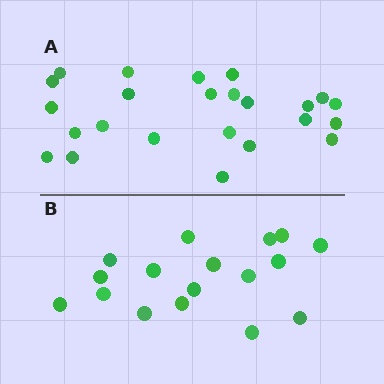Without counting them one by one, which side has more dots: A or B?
Region A (the top region) has more dots.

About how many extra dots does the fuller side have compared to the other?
Region A has roughly 8 or so more dots than region B.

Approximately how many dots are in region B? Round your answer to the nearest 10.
About 20 dots. (The exact count is 17, which rounds to 20.)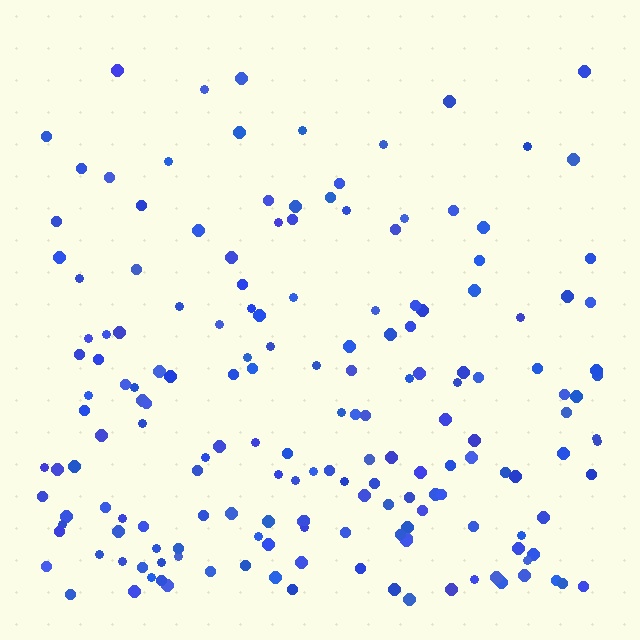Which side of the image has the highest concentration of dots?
The bottom.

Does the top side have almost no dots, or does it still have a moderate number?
Still a moderate number, just noticeably fewer than the bottom.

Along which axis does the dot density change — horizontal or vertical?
Vertical.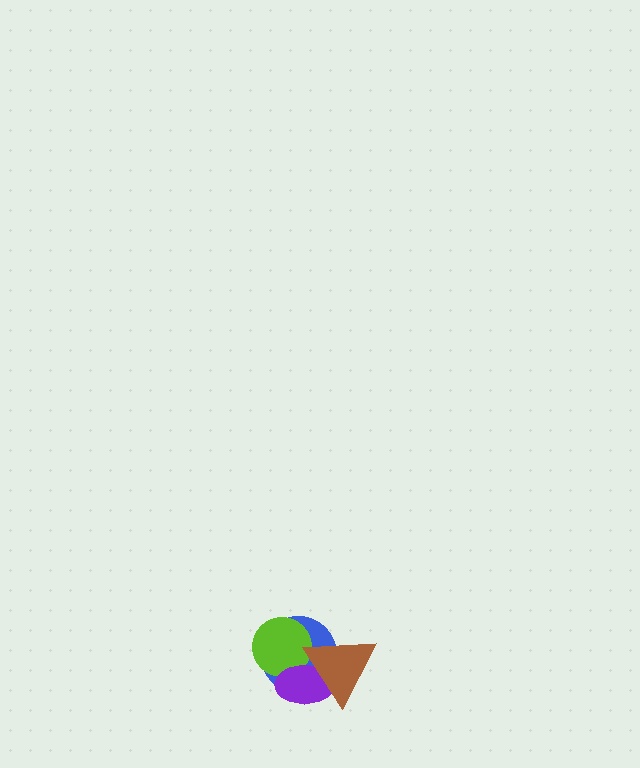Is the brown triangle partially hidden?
No, no other shape covers it.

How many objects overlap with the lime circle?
3 objects overlap with the lime circle.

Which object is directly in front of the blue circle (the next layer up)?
The lime circle is directly in front of the blue circle.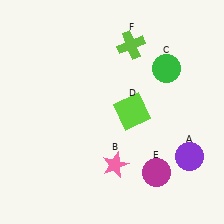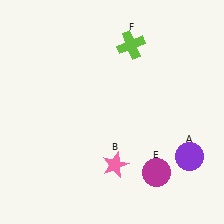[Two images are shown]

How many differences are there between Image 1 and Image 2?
There are 2 differences between the two images.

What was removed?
The green circle (C), the lime square (D) were removed in Image 2.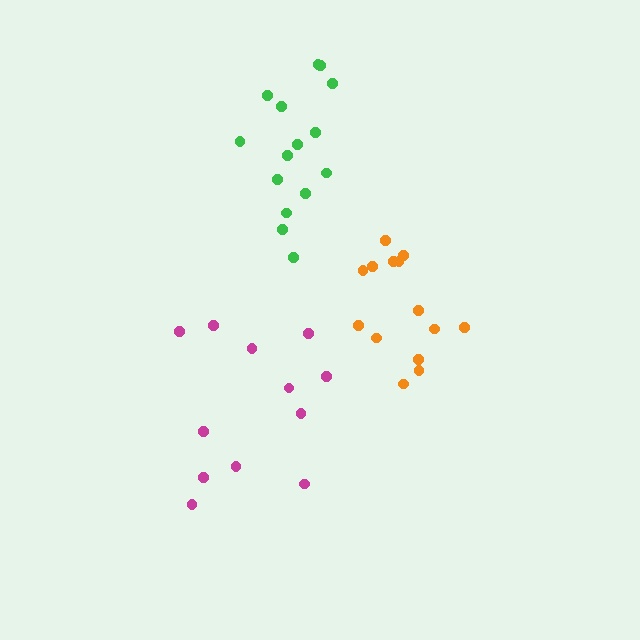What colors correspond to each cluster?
The clusters are colored: magenta, green, orange.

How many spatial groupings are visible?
There are 3 spatial groupings.